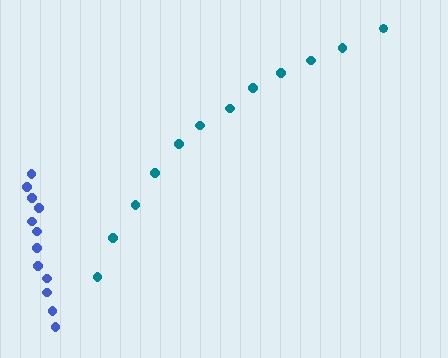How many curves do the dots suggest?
There are 2 distinct paths.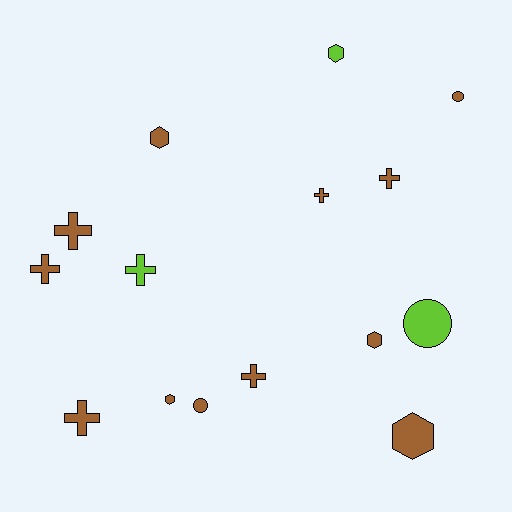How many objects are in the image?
There are 15 objects.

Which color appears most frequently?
Brown, with 12 objects.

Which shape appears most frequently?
Cross, with 7 objects.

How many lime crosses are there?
There is 1 lime cross.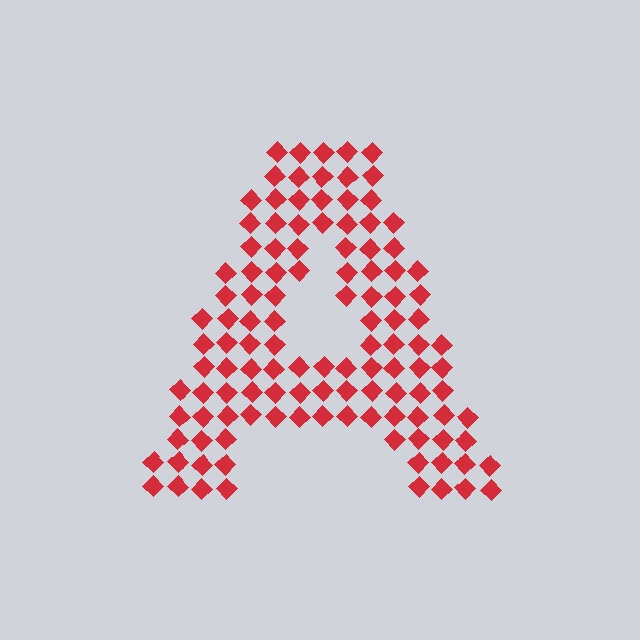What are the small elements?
The small elements are diamonds.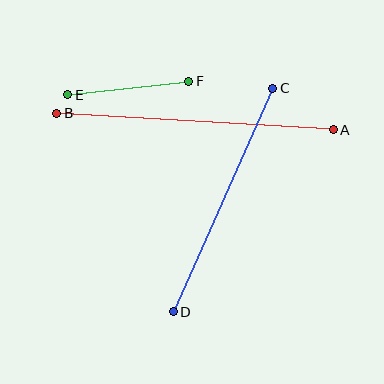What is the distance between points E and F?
The distance is approximately 122 pixels.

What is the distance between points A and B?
The distance is approximately 277 pixels.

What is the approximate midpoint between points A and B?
The midpoint is at approximately (195, 121) pixels.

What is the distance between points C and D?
The distance is approximately 244 pixels.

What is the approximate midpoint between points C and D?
The midpoint is at approximately (223, 200) pixels.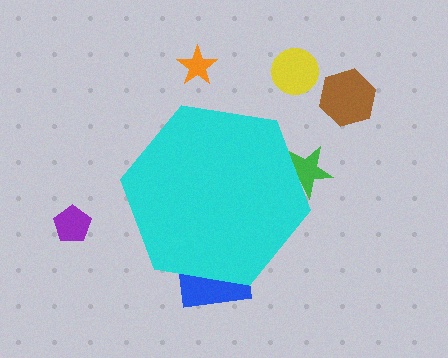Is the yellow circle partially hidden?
No, the yellow circle is fully visible.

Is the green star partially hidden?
Yes, the green star is partially hidden behind the cyan hexagon.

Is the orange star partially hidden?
No, the orange star is fully visible.